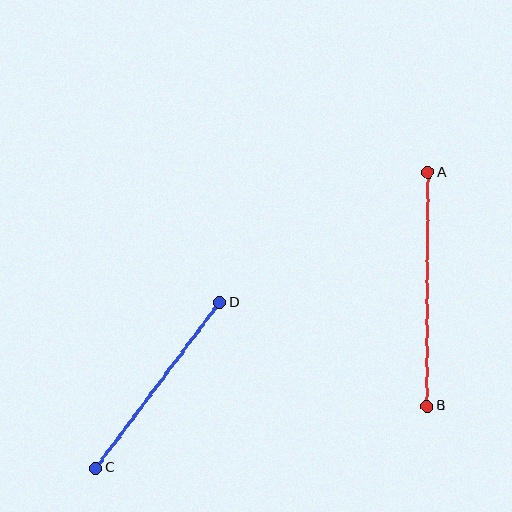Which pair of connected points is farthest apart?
Points A and B are farthest apart.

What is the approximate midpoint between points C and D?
The midpoint is at approximately (158, 385) pixels.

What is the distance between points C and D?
The distance is approximately 207 pixels.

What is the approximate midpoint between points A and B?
The midpoint is at approximately (427, 289) pixels.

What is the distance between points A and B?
The distance is approximately 234 pixels.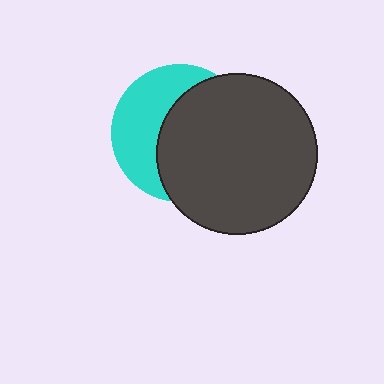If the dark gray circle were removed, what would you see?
You would see the complete cyan circle.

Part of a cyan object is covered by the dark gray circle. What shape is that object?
It is a circle.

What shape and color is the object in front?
The object in front is a dark gray circle.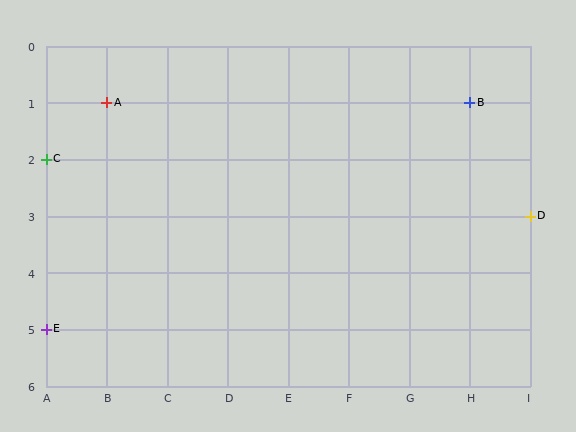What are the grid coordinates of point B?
Point B is at grid coordinates (H, 1).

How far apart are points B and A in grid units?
Points B and A are 6 columns apart.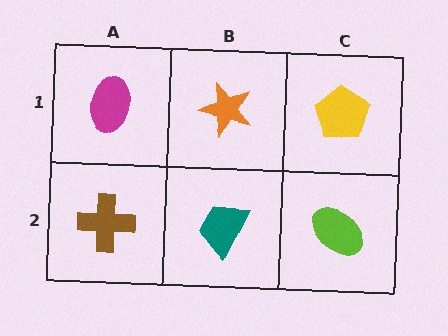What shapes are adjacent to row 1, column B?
A teal trapezoid (row 2, column B), a magenta ellipse (row 1, column A), a yellow pentagon (row 1, column C).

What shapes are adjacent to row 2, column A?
A magenta ellipse (row 1, column A), a teal trapezoid (row 2, column B).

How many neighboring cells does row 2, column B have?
3.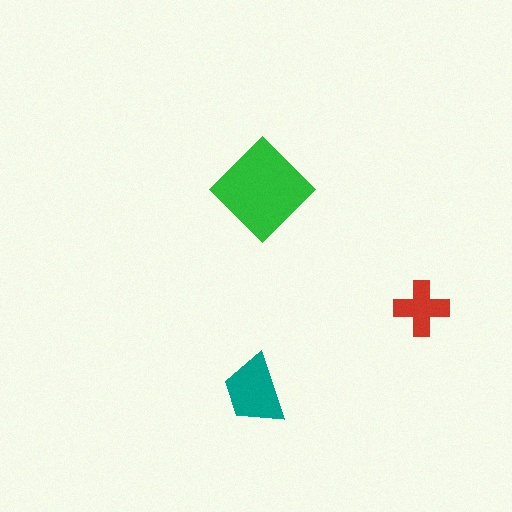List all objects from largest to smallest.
The green diamond, the teal trapezoid, the red cross.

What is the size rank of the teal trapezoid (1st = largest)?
2nd.